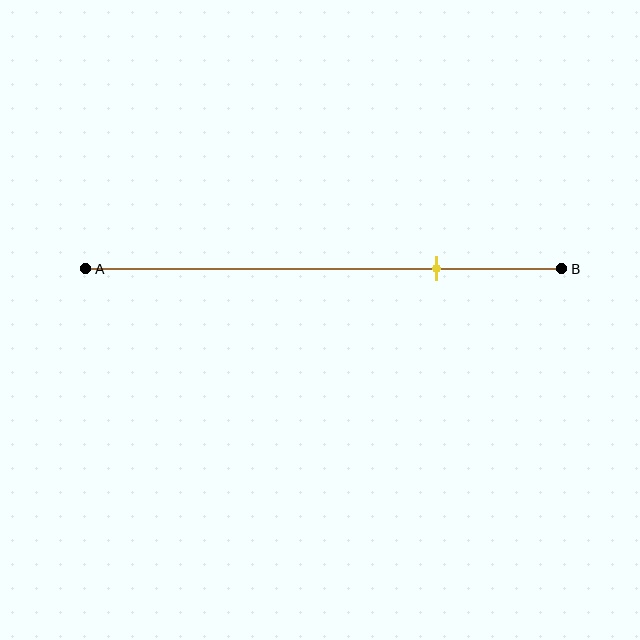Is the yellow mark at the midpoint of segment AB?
No, the mark is at about 75% from A, not at the 50% midpoint.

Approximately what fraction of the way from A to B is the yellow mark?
The yellow mark is approximately 75% of the way from A to B.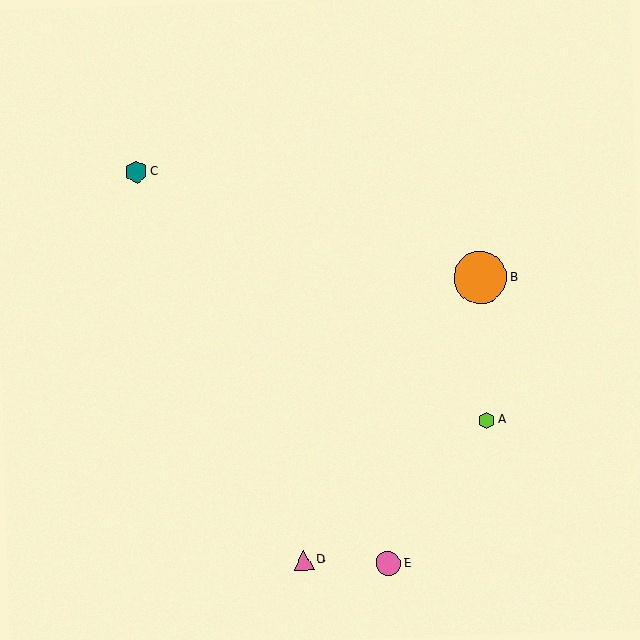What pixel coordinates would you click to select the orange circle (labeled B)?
Click at (481, 278) to select the orange circle B.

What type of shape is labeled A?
Shape A is a lime hexagon.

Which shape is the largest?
The orange circle (labeled B) is the largest.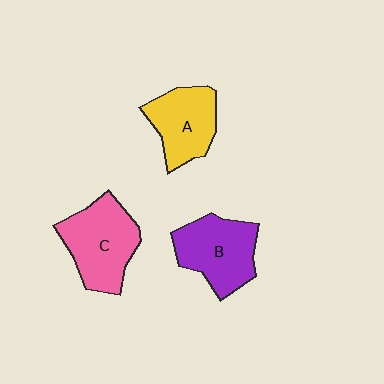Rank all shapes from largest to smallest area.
From largest to smallest: C (pink), B (purple), A (yellow).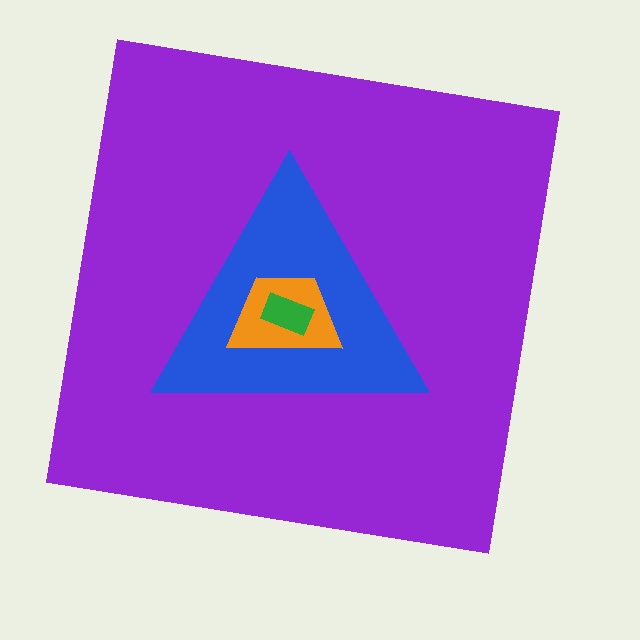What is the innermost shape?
The green rectangle.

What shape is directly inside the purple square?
The blue triangle.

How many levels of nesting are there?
4.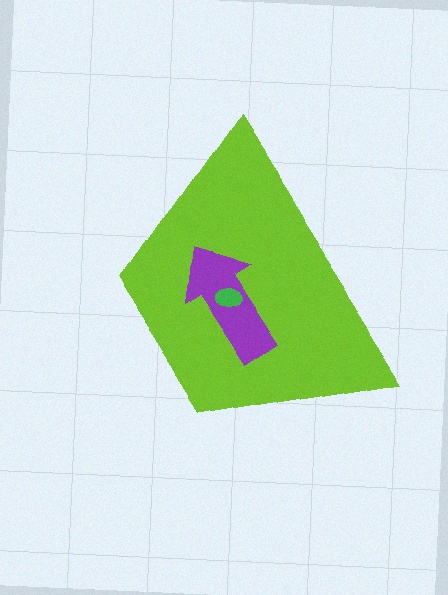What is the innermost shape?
The green ellipse.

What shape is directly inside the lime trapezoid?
The purple arrow.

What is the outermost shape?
The lime trapezoid.